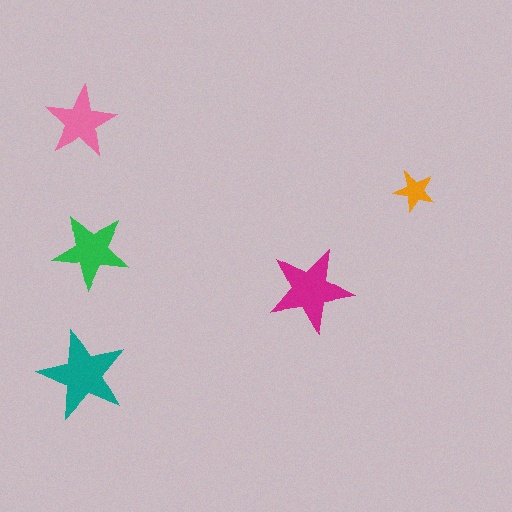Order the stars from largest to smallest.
the teal one, the magenta one, the green one, the pink one, the orange one.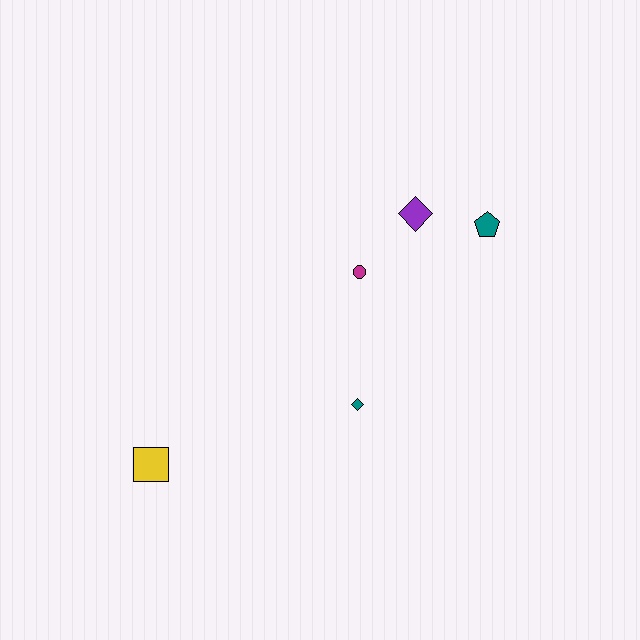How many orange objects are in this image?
There are no orange objects.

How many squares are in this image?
There is 1 square.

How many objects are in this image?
There are 5 objects.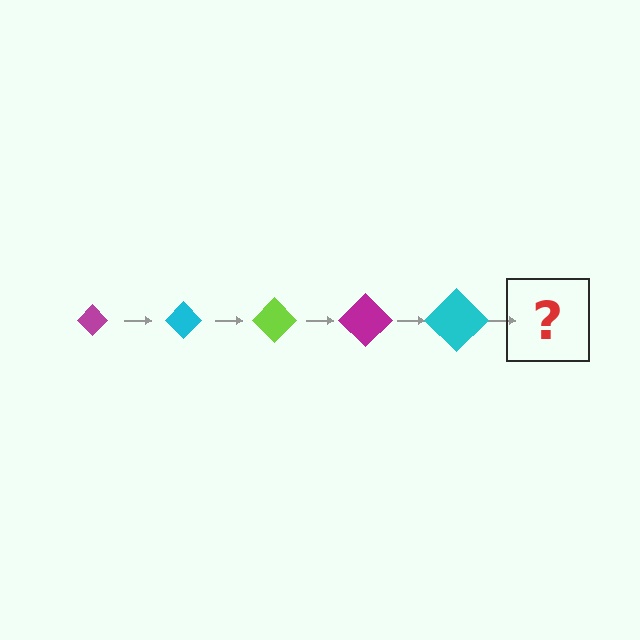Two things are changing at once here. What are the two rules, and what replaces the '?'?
The two rules are that the diamond grows larger each step and the color cycles through magenta, cyan, and lime. The '?' should be a lime diamond, larger than the previous one.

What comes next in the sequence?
The next element should be a lime diamond, larger than the previous one.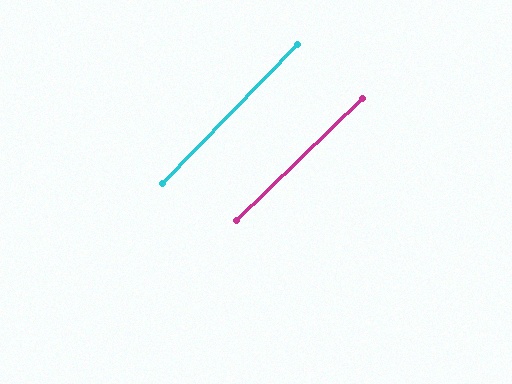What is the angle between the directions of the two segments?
Approximately 2 degrees.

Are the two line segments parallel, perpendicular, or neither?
Parallel — their directions differ by only 2.0°.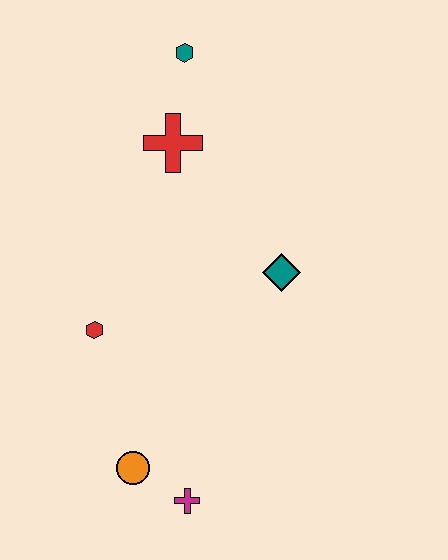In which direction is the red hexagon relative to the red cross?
The red hexagon is below the red cross.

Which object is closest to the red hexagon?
The orange circle is closest to the red hexagon.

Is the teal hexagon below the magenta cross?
No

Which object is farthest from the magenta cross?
The teal hexagon is farthest from the magenta cross.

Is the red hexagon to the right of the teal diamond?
No